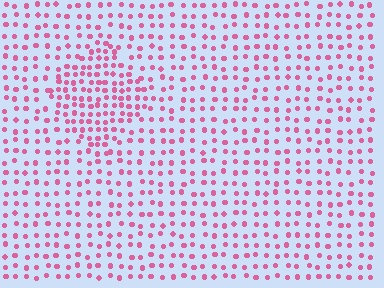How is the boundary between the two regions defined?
The boundary is defined by a change in element density (approximately 1.8x ratio). All elements are the same color, size, and shape.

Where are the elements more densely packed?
The elements are more densely packed inside the diamond boundary.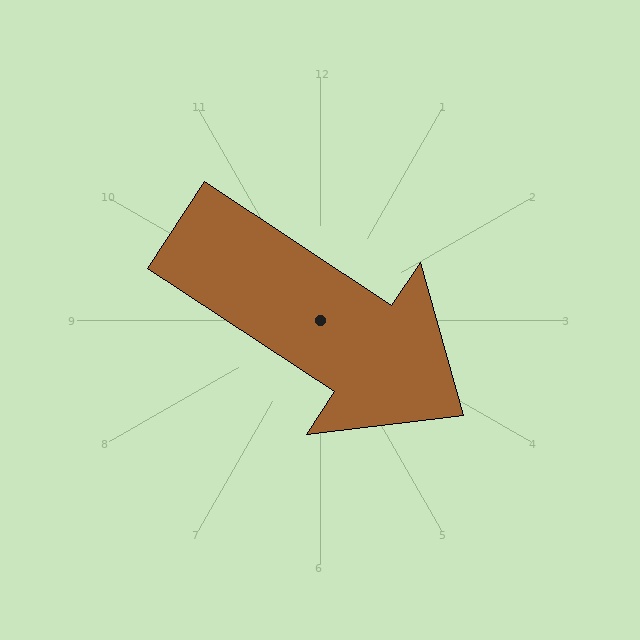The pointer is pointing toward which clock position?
Roughly 4 o'clock.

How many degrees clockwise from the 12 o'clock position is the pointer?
Approximately 124 degrees.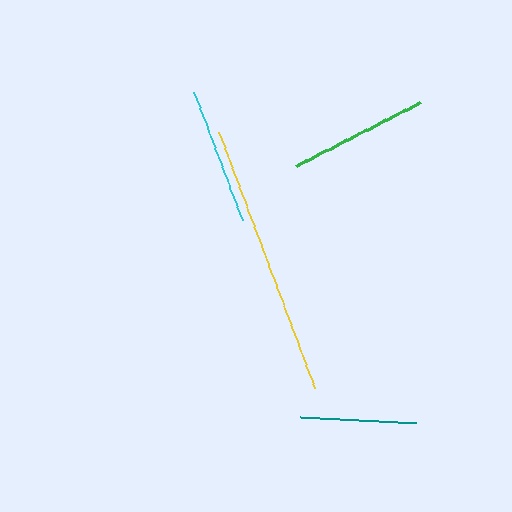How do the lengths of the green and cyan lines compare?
The green and cyan lines are approximately the same length.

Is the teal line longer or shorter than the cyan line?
The cyan line is longer than the teal line.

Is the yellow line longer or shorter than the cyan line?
The yellow line is longer than the cyan line.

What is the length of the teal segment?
The teal segment is approximately 116 pixels long.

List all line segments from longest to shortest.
From longest to shortest: yellow, green, cyan, teal.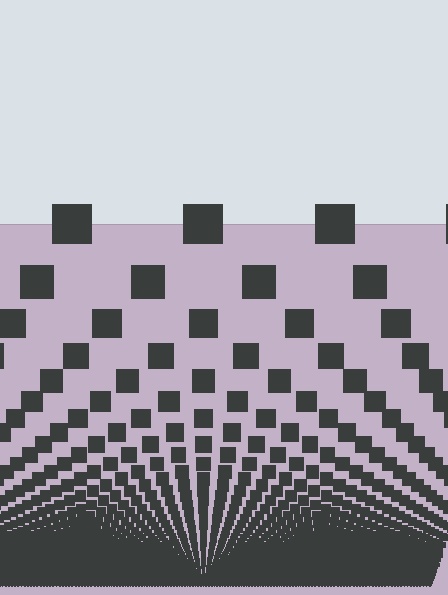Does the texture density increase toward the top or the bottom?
Density increases toward the bottom.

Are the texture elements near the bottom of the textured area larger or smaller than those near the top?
Smaller. The gradient is inverted — elements near the bottom are smaller and denser.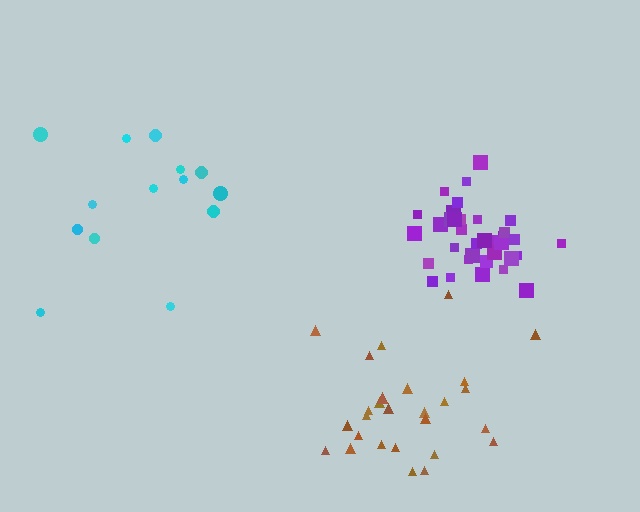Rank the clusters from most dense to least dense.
purple, brown, cyan.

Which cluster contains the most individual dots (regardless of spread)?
Purple (35).